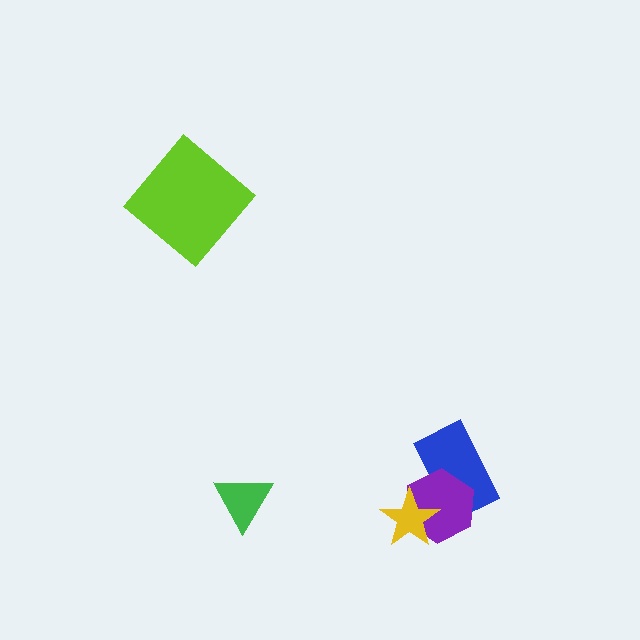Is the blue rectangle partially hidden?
Yes, it is partially covered by another shape.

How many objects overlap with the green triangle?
0 objects overlap with the green triangle.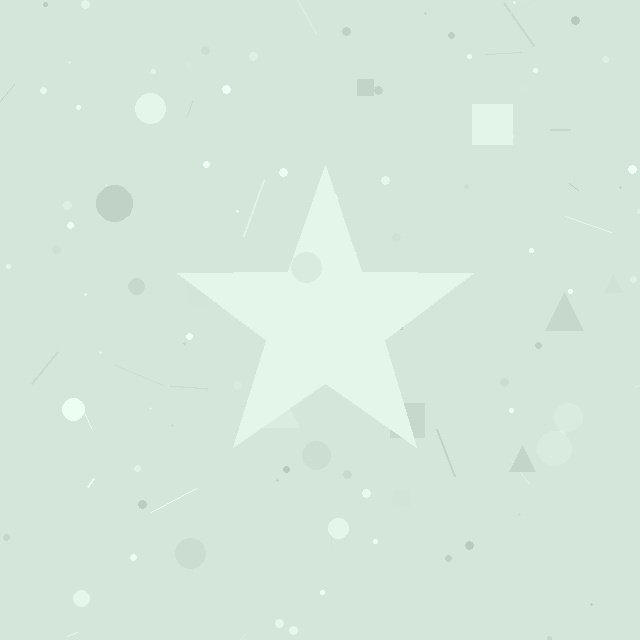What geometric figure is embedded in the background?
A star is embedded in the background.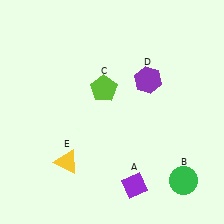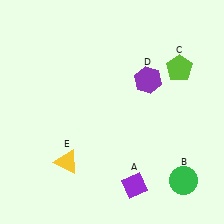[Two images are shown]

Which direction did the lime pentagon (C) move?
The lime pentagon (C) moved right.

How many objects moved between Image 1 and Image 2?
1 object moved between the two images.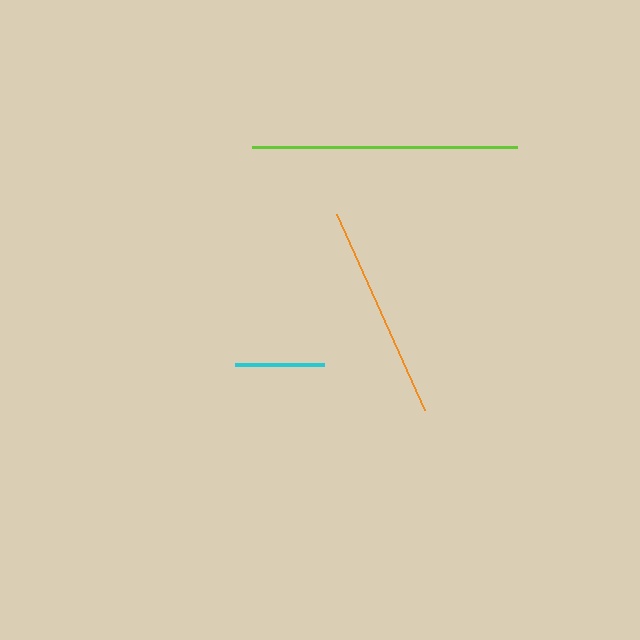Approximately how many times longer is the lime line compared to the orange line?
The lime line is approximately 1.2 times the length of the orange line.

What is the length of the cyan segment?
The cyan segment is approximately 89 pixels long.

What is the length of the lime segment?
The lime segment is approximately 266 pixels long.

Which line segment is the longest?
The lime line is the longest at approximately 266 pixels.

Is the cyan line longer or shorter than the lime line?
The lime line is longer than the cyan line.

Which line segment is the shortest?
The cyan line is the shortest at approximately 89 pixels.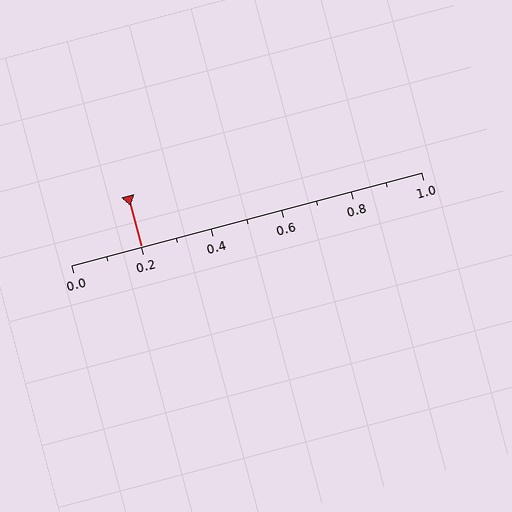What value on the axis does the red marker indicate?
The marker indicates approximately 0.2.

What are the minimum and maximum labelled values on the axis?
The axis runs from 0.0 to 1.0.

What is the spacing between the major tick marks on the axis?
The major ticks are spaced 0.2 apart.